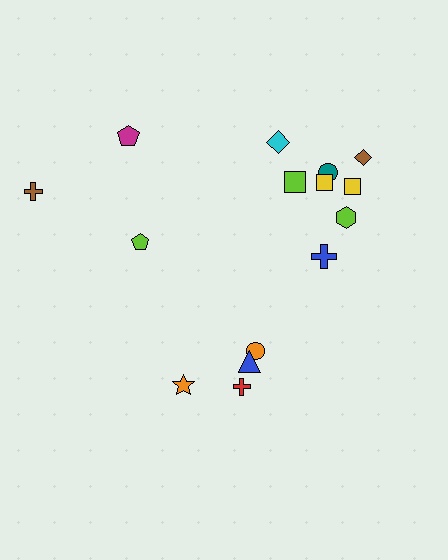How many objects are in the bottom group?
There are 4 objects.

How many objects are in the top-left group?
There are 3 objects.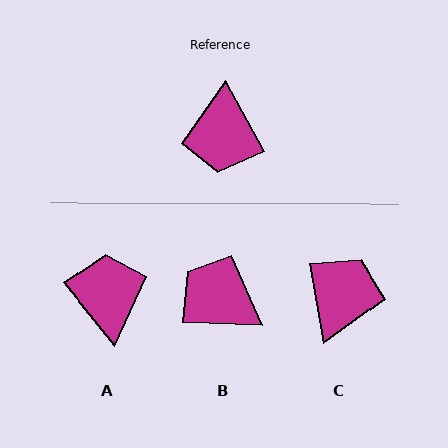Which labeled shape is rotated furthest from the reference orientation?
A, about 169 degrees away.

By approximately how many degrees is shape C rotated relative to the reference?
Approximately 161 degrees counter-clockwise.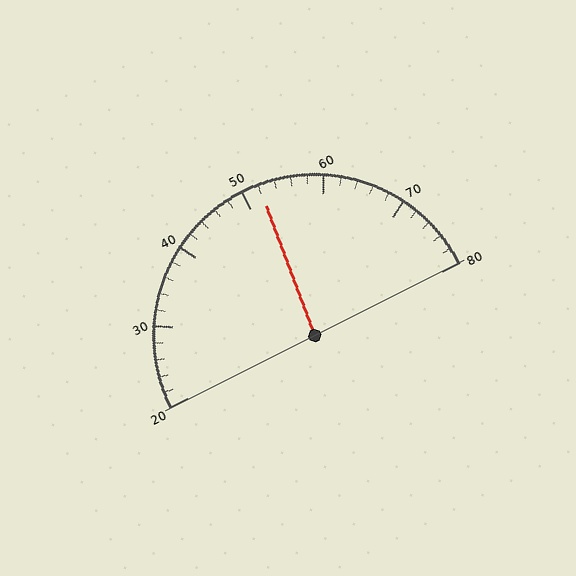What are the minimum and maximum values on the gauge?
The gauge ranges from 20 to 80.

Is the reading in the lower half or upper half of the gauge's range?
The reading is in the upper half of the range (20 to 80).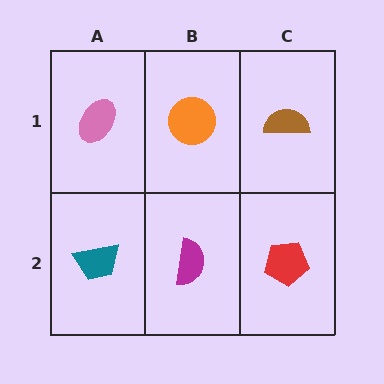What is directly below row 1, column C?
A red pentagon.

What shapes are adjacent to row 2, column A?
A pink ellipse (row 1, column A), a magenta semicircle (row 2, column B).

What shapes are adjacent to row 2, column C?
A brown semicircle (row 1, column C), a magenta semicircle (row 2, column B).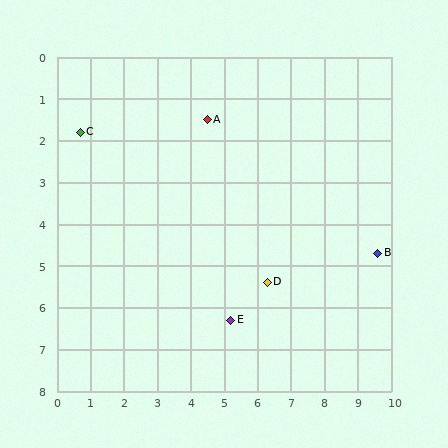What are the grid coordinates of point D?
Point D is at approximately (6.3, 5.4).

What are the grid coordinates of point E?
Point E is at approximately (5.2, 6.3).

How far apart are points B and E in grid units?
Points B and E are about 4.7 grid units apart.